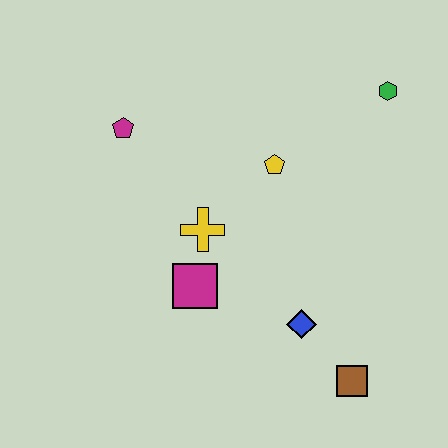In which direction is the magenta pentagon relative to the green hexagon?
The magenta pentagon is to the left of the green hexagon.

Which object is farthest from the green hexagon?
The brown square is farthest from the green hexagon.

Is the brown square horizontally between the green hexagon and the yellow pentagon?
Yes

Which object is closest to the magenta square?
The yellow cross is closest to the magenta square.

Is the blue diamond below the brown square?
No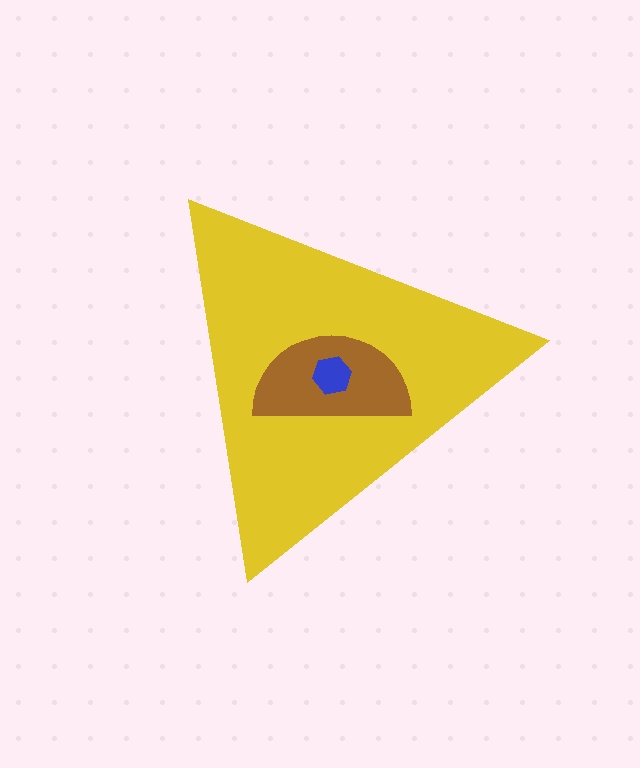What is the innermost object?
The blue hexagon.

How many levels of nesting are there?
3.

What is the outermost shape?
The yellow triangle.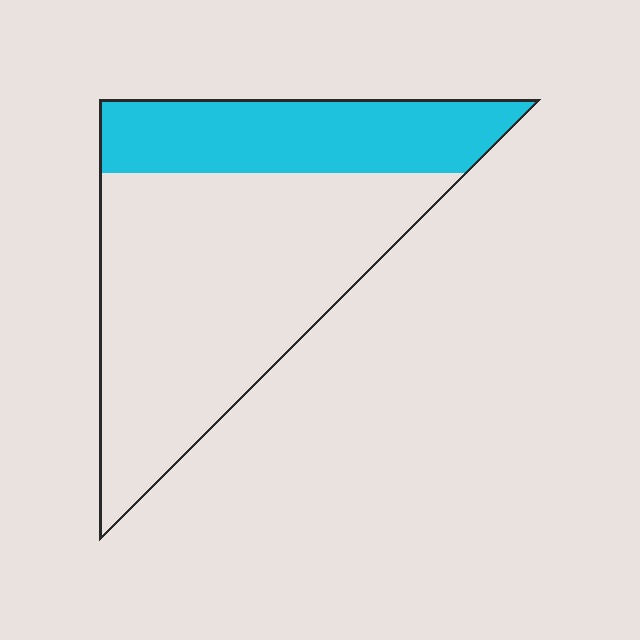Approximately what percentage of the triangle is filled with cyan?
Approximately 30%.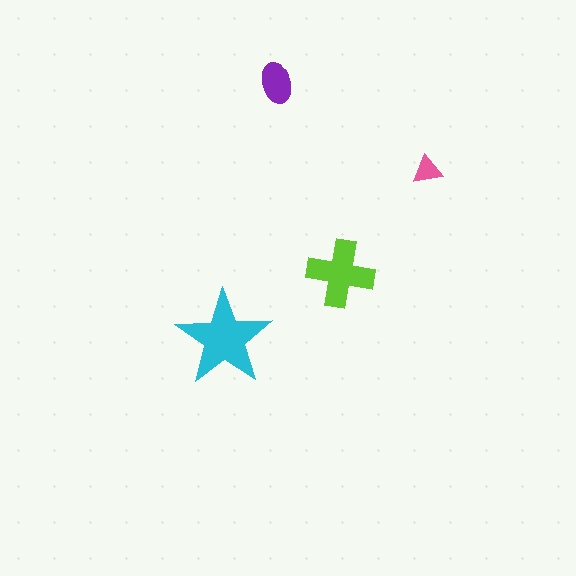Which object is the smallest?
The pink triangle.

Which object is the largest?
The cyan star.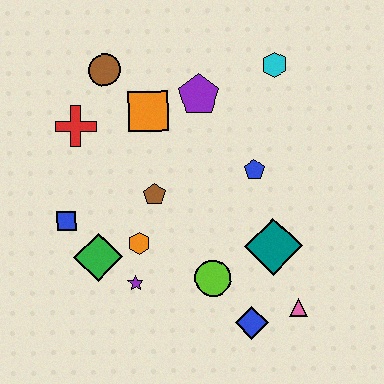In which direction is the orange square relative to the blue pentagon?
The orange square is to the left of the blue pentagon.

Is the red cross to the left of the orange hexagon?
Yes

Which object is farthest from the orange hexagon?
The cyan hexagon is farthest from the orange hexagon.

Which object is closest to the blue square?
The green diamond is closest to the blue square.